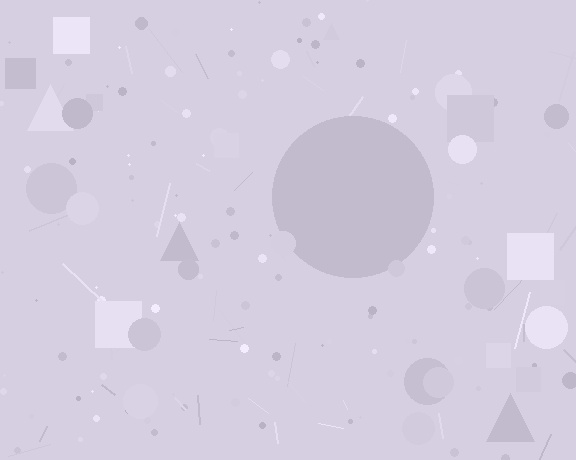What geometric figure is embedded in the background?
A circle is embedded in the background.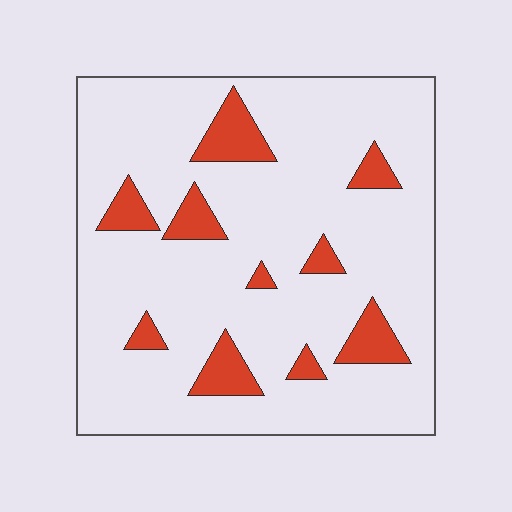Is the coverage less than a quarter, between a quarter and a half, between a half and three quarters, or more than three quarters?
Less than a quarter.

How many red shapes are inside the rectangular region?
10.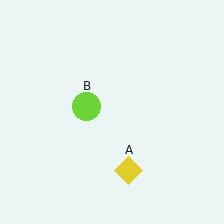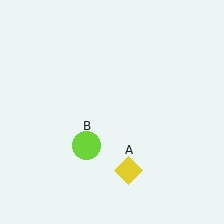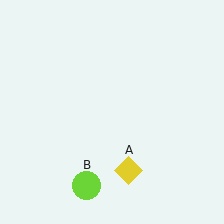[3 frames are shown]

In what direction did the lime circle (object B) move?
The lime circle (object B) moved down.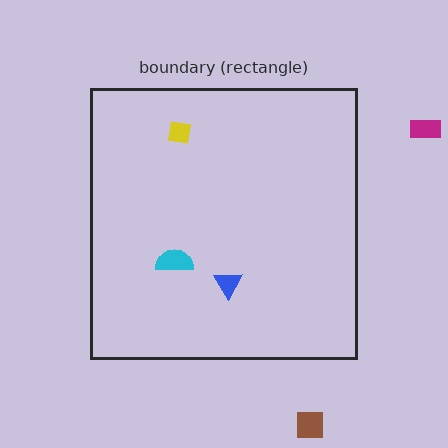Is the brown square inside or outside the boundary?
Outside.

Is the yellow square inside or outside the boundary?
Inside.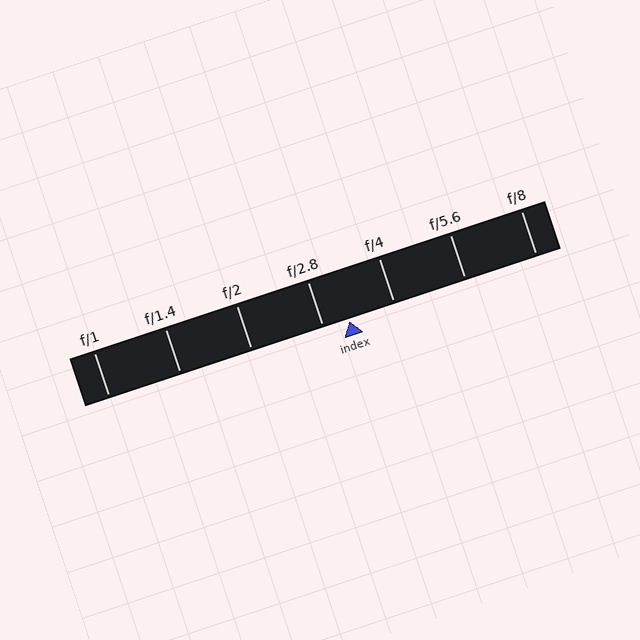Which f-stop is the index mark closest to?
The index mark is closest to f/2.8.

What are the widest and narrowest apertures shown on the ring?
The widest aperture shown is f/1 and the narrowest is f/8.